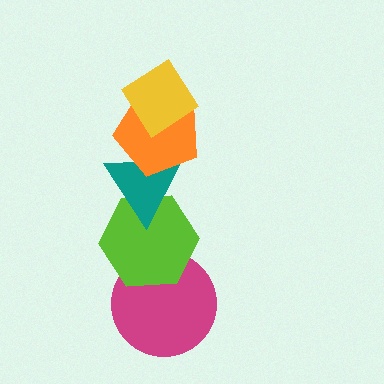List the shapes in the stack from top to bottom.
From top to bottom: the yellow diamond, the orange pentagon, the teal triangle, the lime hexagon, the magenta circle.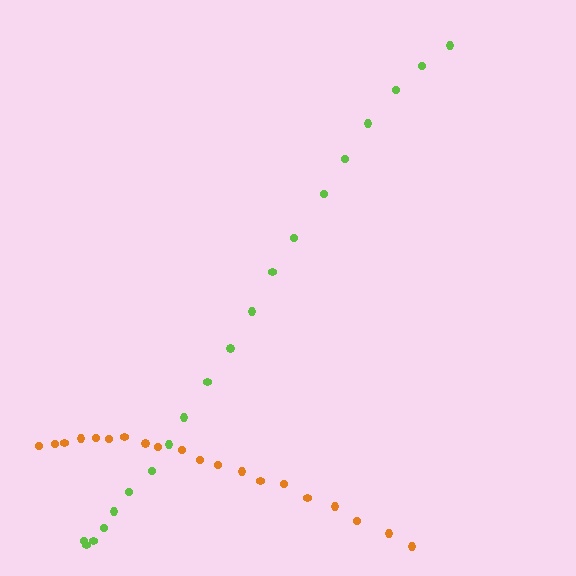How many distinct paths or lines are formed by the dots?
There are 2 distinct paths.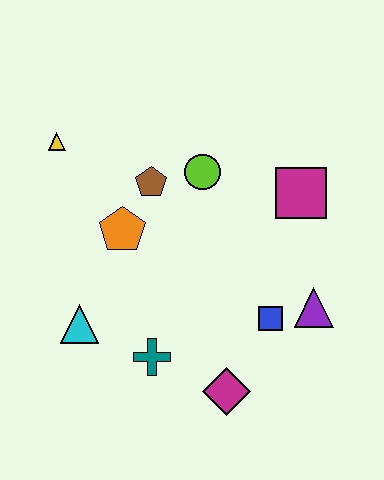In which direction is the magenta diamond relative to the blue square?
The magenta diamond is below the blue square.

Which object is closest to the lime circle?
The brown pentagon is closest to the lime circle.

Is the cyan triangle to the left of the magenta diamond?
Yes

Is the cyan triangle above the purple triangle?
No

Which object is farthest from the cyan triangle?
The magenta square is farthest from the cyan triangle.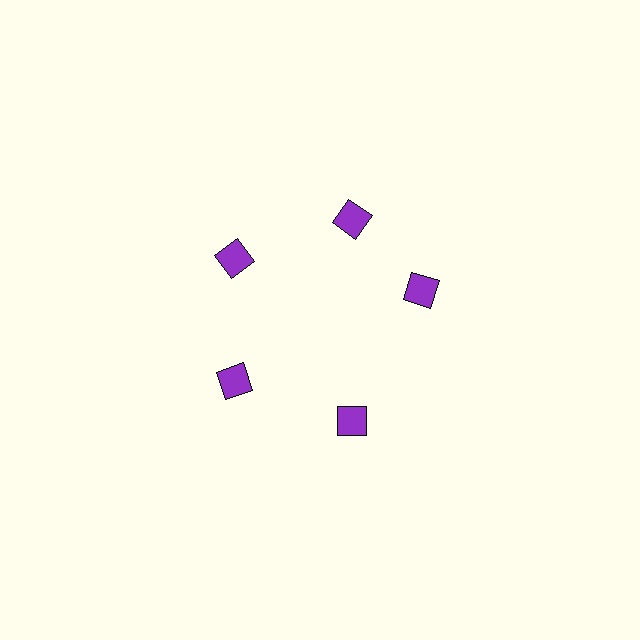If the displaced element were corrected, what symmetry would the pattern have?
It would have 5-fold rotational symmetry — the pattern would map onto itself every 72 degrees.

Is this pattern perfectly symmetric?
No. The 5 purple squares are arranged in a ring, but one element near the 3 o'clock position is rotated out of alignment along the ring, breaking the 5-fold rotational symmetry.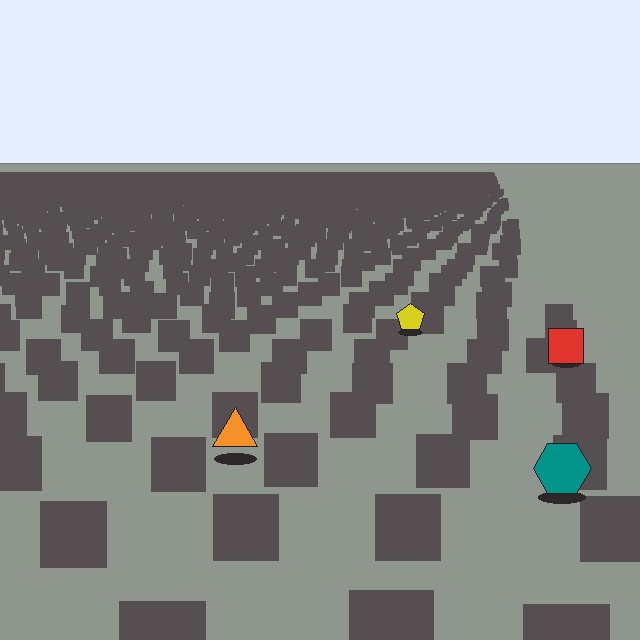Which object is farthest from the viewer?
The yellow pentagon is farthest from the viewer. It appears smaller and the ground texture around it is denser.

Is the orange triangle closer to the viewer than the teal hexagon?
No. The teal hexagon is closer — you can tell from the texture gradient: the ground texture is coarser near it.